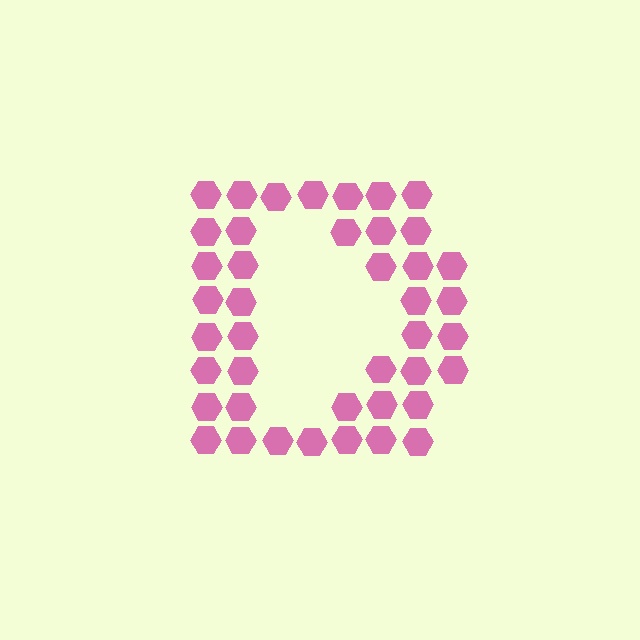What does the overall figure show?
The overall figure shows the letter D.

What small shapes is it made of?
It is made of small hexagons.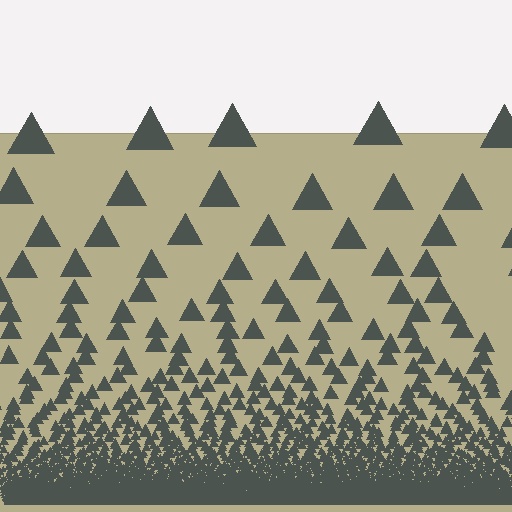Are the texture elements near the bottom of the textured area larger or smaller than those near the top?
Smaller. The gradient is inverted — elements near the bottom are smaller and denser.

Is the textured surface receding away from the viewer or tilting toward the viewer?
The surface appears to tilt toward the viewer. Texture elements get larger and sparser toward the top.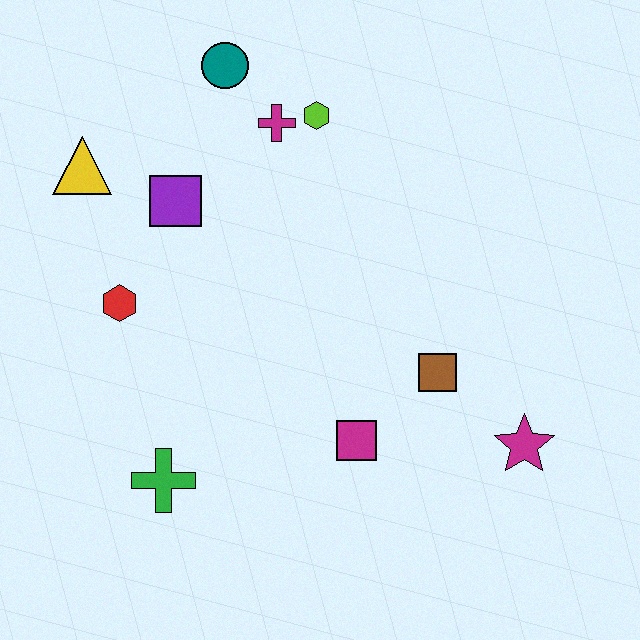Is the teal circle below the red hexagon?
No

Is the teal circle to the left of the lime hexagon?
Yes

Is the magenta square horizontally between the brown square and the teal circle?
Yes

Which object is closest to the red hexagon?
The purple square is closest to the red hexagon.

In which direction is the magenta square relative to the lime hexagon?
The magenta square is below the lime hexagon.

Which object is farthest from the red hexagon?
The magenta star is farthest from the red hexagon.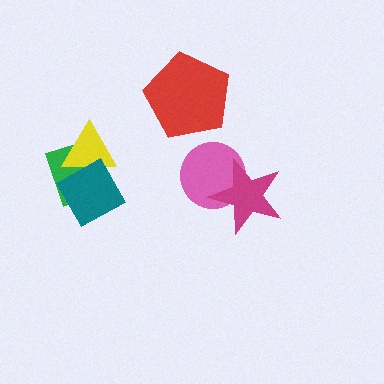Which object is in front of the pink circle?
The magenta star is in front of the pink circle.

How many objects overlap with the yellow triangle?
2 objects overlap with the yellow triangle.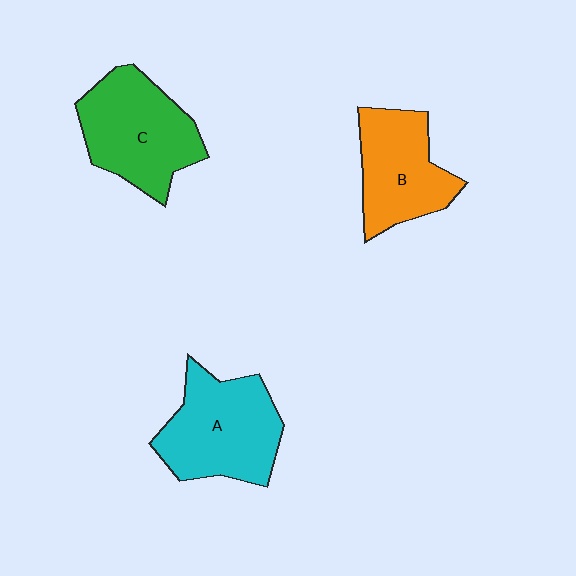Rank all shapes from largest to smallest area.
From largest to smallest: A (cyan), C (green), B (orange).